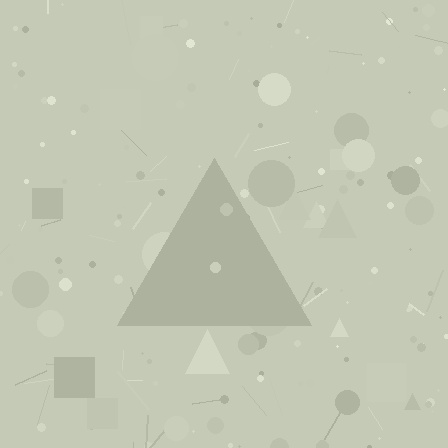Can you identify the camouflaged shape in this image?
The camouflaged shape is a triangle.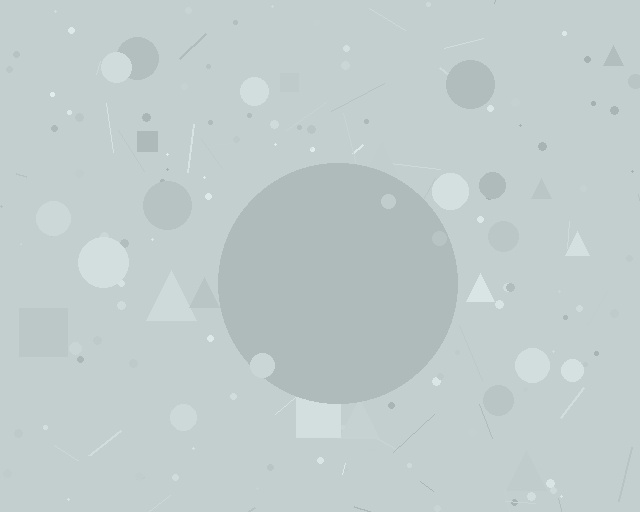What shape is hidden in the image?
A circle is hidden in the image.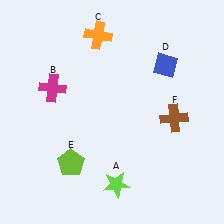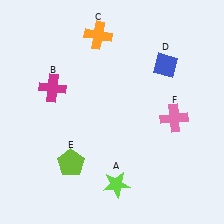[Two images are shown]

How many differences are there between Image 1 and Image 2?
There is 1 difference between the two images.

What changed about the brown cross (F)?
In Image 1, F is brown. In Image 2, it changed to pink.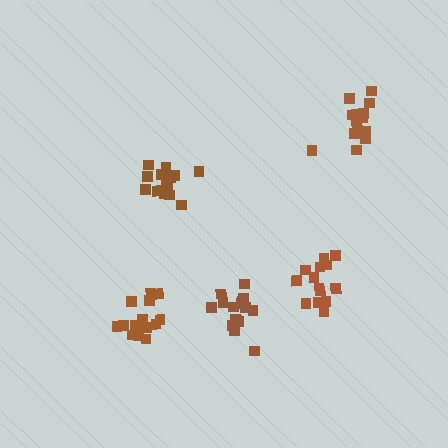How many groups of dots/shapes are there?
There are 5 groups.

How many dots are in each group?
Group 1: 16 dots, Group 2: 14 dots, Group 3: 16 dots, Group 4: 15 dots, Group 5: 16 dots (77 total).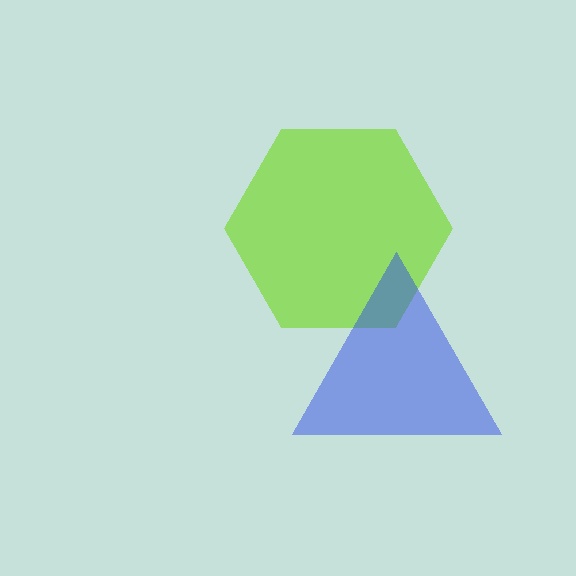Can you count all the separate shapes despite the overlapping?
Yes, there are 2 separate shapes.